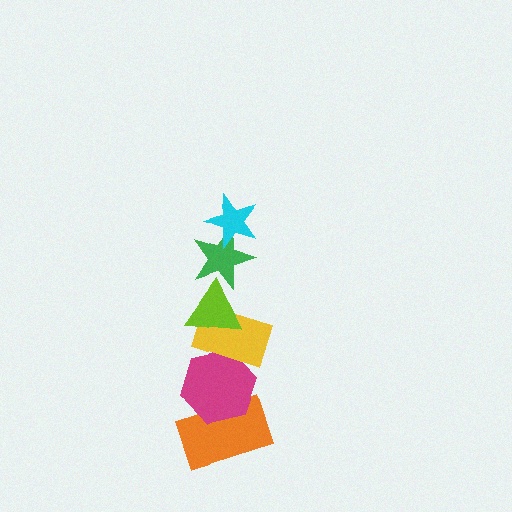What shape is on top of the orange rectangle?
The magenta hexagon is on top of the orange rectangle.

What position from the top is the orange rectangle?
The orange rectangle is 6th from the top.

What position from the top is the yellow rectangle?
The yellow rectangle is 4th from the top.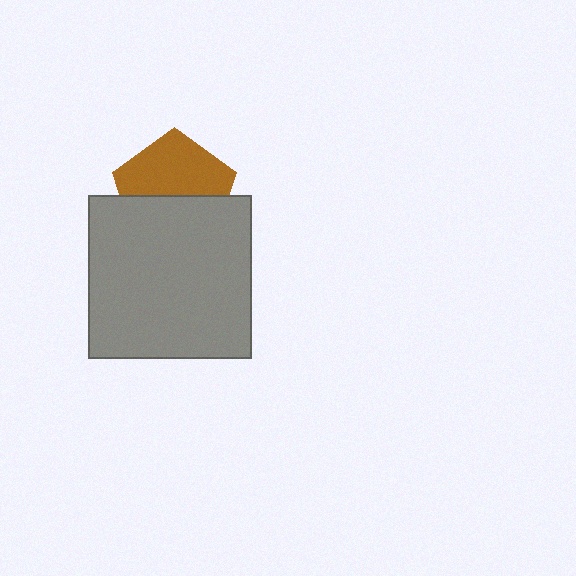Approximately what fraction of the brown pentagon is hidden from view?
Roughly 46% of the brown pentagon is hidden behind the gray square.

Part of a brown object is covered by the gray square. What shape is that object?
It is a pentagon.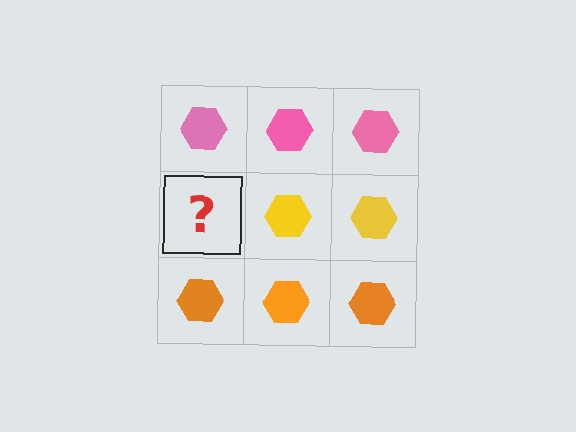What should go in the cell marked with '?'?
The missing cell should contain a yellow hexagon.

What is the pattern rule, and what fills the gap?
The rule is that each row has a consistent color. The gap should be filled with a yellow hexagon.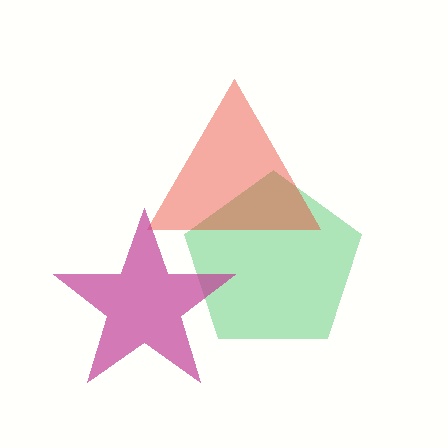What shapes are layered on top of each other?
The layered shapes are: a green pentagon, a red triangle, a magenta star.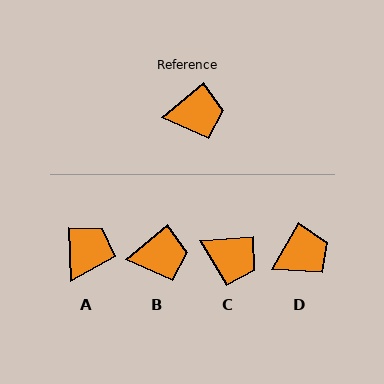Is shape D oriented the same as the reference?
No, it is off by about 20 degrees.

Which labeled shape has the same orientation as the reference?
B.